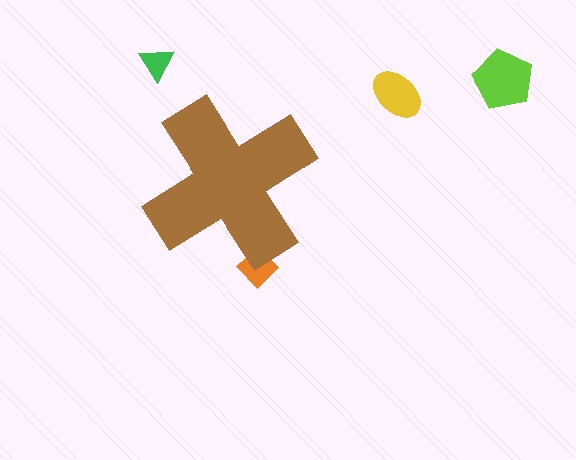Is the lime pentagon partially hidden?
No, the lime pentagon is fully visible.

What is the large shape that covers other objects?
A brown cross.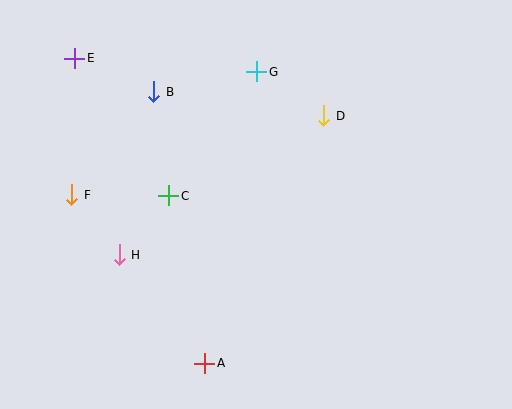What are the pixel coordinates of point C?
Point C is at (169, 196).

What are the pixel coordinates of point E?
Point E is at (75, 58).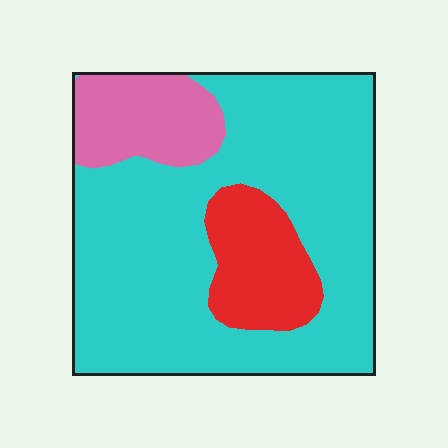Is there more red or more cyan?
Cyan.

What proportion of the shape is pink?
Pink covers roughly 15% of the shape.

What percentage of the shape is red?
Red covers 14% of the shape.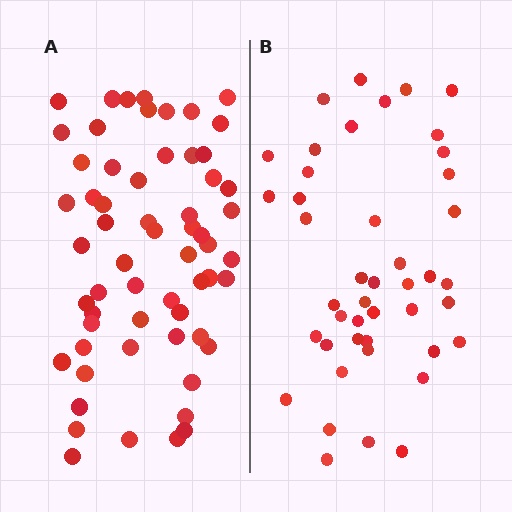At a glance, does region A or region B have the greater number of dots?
Region A (the left region) has more dots.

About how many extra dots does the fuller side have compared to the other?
Region A has approximately 15 more dots than region B.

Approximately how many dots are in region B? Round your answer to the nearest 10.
About 40 dots. (The exact count is 44, which rounds to 40.)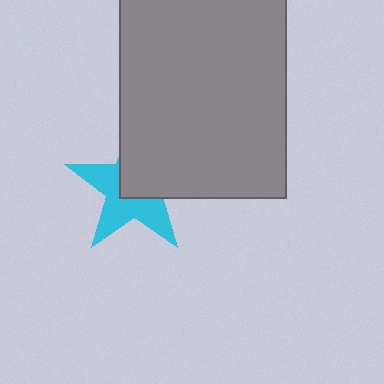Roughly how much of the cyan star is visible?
About half of it is visible (roughly 52%).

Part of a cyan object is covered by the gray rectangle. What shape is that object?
It is a star.